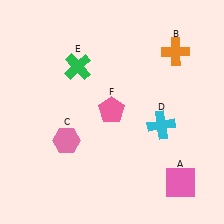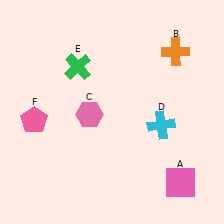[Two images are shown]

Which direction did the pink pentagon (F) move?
The pink pentagon (F) moved left.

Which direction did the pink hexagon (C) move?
The pink hexagon (C) moved up.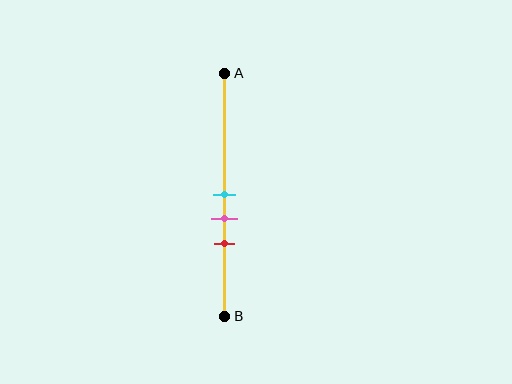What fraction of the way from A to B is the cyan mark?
The cyan mark is approximately 50% (0.5) of the way from A to B.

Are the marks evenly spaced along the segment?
Yes, the marks are approximately evenly spaced.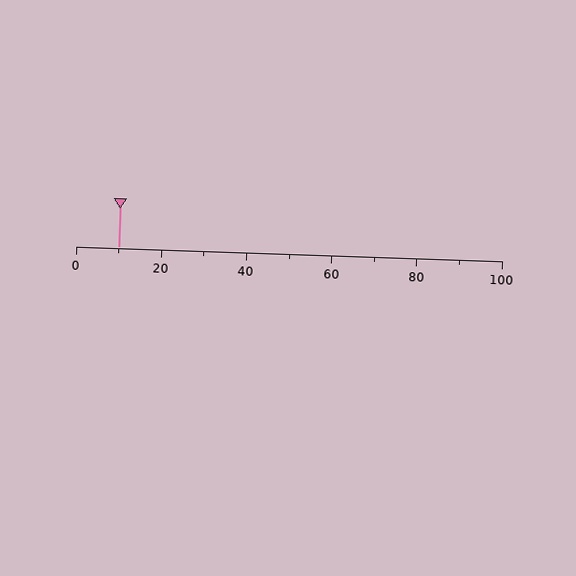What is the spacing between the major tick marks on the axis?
The major ticks are spaced 20 apart.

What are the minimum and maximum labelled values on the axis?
The axis runs from 0 to 100.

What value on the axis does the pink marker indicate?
The marker indicates approximately 10.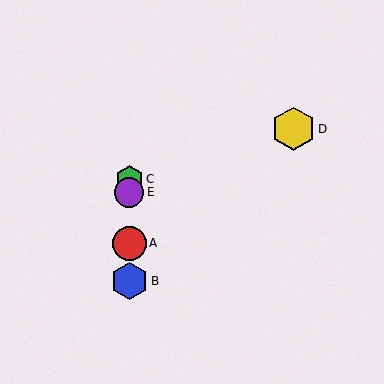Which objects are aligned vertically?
Objects A, B, C, E are aligned vertically.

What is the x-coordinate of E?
Object E is at x≈129.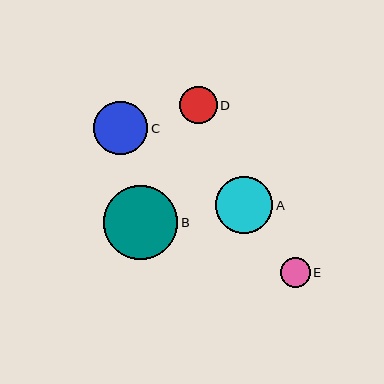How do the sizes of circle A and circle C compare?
Circle A and circle C are approximately the same size.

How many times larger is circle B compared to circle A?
Circle B is approximately 1.3 times the size of circle A.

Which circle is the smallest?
Circle E is the smallest with a size of approximately 30 pixels.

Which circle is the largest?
Circle B is the largest with a size of approximately 74 pixels.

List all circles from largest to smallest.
From largest to smallest: B, A, C, D, E.